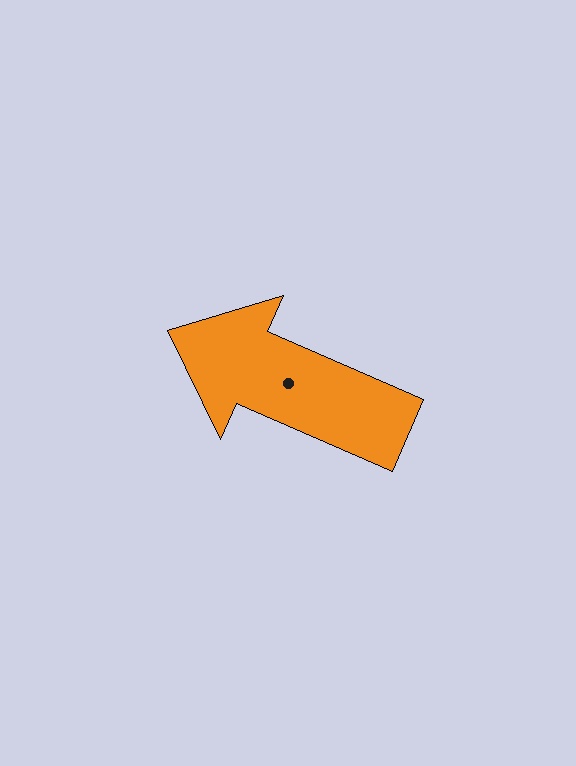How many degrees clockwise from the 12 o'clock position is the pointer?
Approximately 293 degrees.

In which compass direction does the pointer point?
Northwest.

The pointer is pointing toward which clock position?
Roughly 10 o'clock.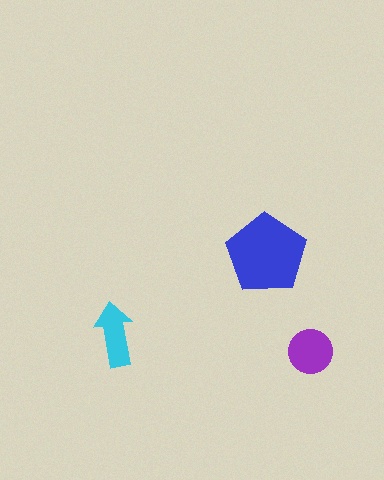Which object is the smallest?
The cyan arrow.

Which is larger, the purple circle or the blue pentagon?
The blue pentagon.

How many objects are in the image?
There are 3 objects in the image.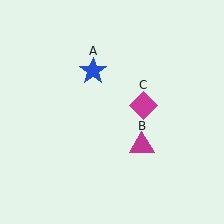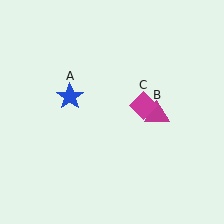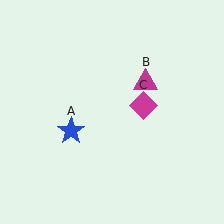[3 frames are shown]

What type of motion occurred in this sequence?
The blue star (object A), magenta triangle (object B) rotated counterclockwise around the center of the scene.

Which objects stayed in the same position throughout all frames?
Magenta diamond (object C) remained stationary.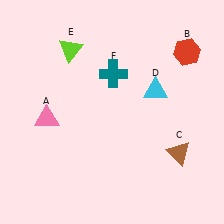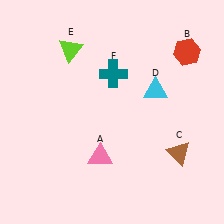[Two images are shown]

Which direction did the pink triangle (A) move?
The pink triangle (A) moved right.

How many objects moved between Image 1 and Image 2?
1 object moved between the two images.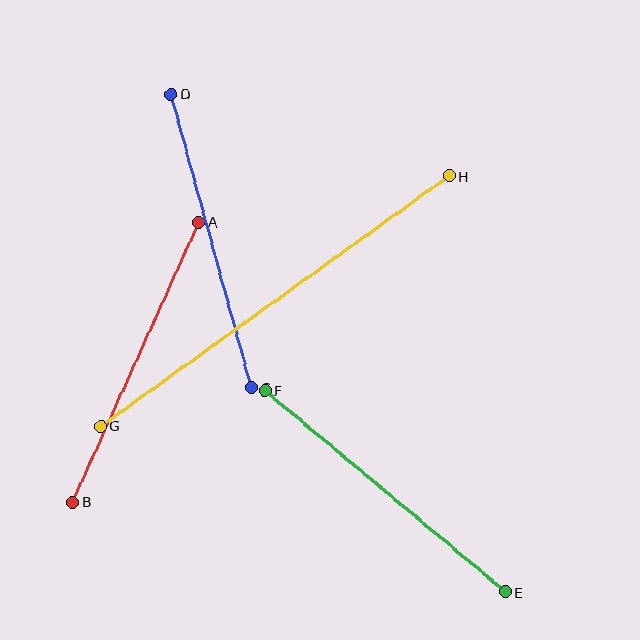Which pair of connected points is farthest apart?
Points G and H are farthest apart.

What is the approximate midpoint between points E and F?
The midpoint is at approximately (385, 491) pixels.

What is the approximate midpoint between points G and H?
The midpoint is at approximately (275, 301) pixels.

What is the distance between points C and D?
The distance is approximately 304 pixels.